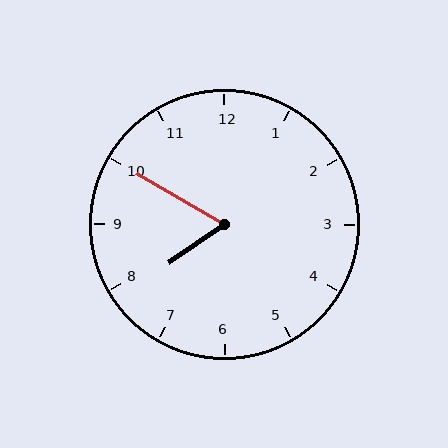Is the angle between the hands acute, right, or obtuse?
It is acute.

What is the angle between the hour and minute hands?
Approximately 65 degrees.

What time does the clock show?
7:50.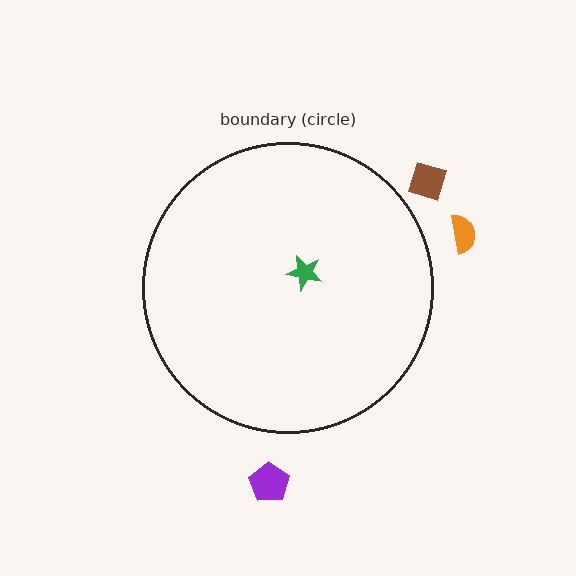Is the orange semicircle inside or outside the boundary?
Outside.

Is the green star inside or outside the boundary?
Inside.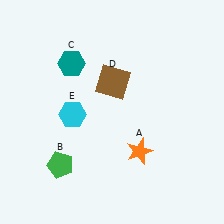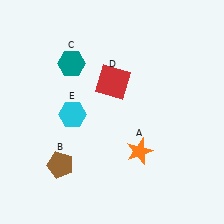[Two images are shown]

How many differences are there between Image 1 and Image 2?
There are 2 differences between the two images.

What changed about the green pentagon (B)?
In Image 1, B is green. In Image 2, it changed to brown.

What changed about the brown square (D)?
In Image 1, D is brown. In Image 2, it changed to red.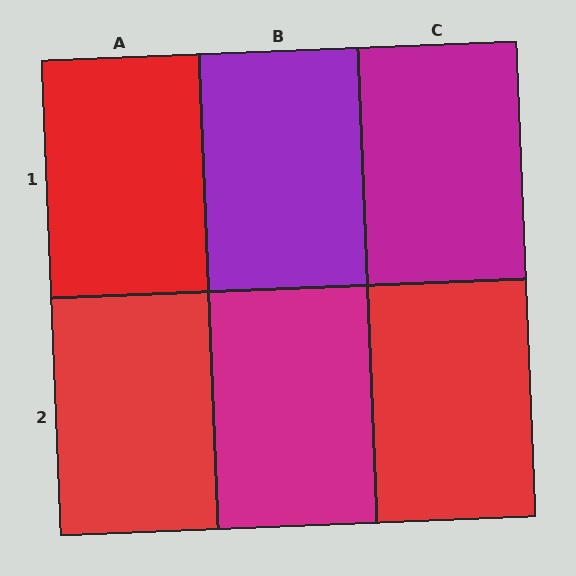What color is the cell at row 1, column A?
Red.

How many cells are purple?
1 cell is purple.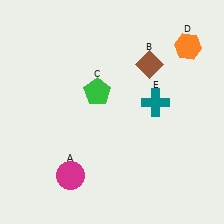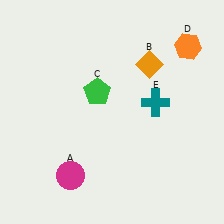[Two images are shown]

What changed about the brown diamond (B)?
In Image 1, B is brown. In Image 2, it changed to orange.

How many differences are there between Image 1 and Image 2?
There is 1 difference between the two images.